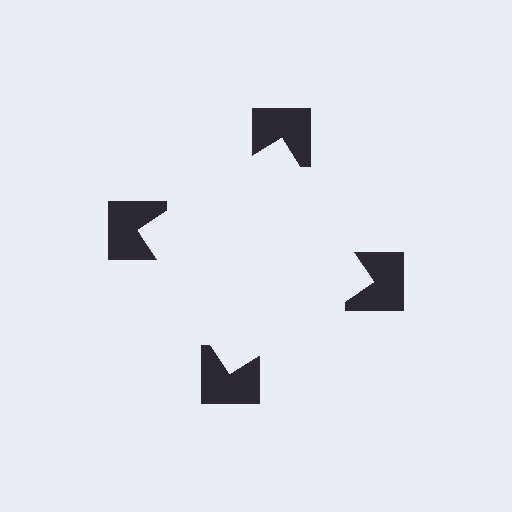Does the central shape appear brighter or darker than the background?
It typically appears slightly brighter than the background, even though no actual brightness change is drawn.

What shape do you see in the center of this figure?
An illusory square — its edges are inferred from the aligned wedge cuts in the notched squares, not physically drawn.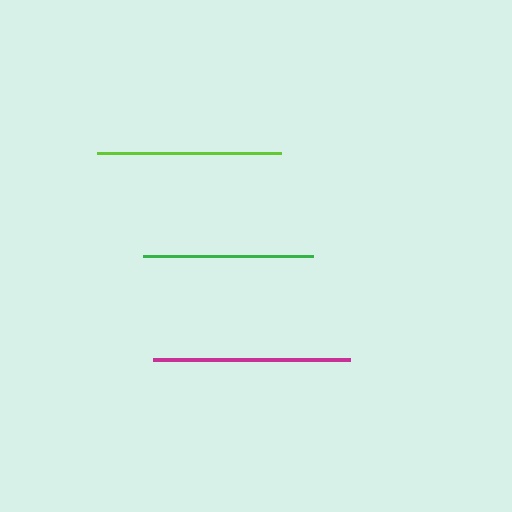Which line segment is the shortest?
The green line is the shortest at approximately 169 pixels.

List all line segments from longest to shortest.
From longest to shortest: magenta, lime, green.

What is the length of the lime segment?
The lime segment is approximately 184 pixels long.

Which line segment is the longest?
The magenta line is the longest at approximately 197 pixels.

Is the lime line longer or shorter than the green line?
The lime line is longer than the green line.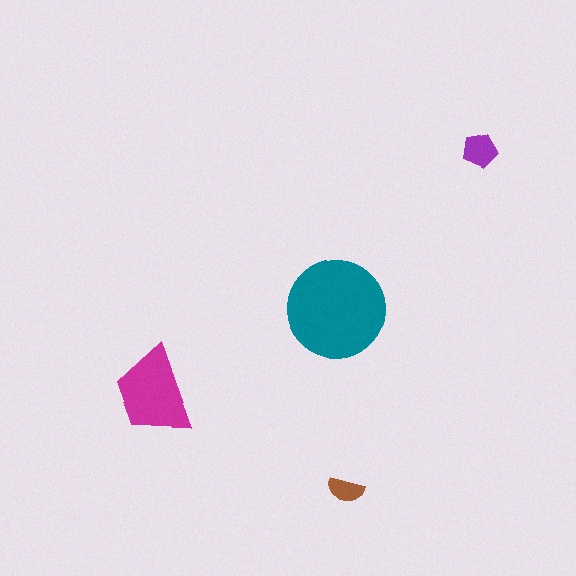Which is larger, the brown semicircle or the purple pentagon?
The purple pentagon.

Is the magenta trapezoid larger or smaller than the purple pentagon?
Larger.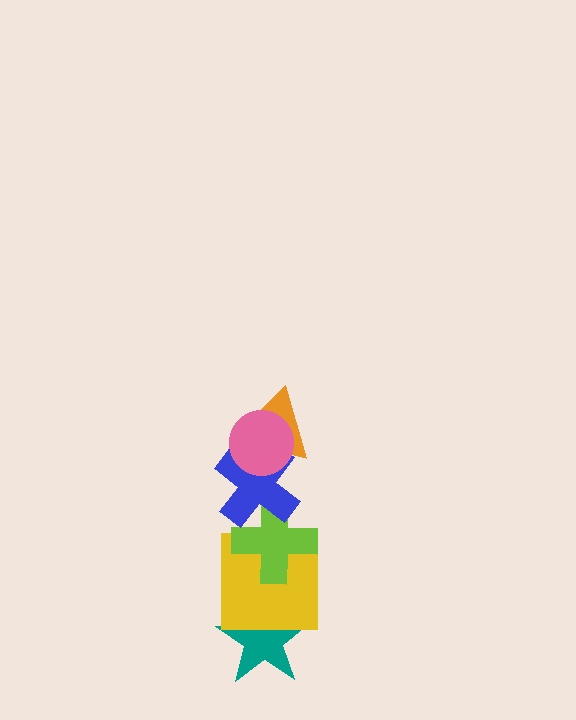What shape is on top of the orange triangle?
The pink circle is on top of the orange triangle.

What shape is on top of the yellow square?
The lime cross is on top of the yellow square.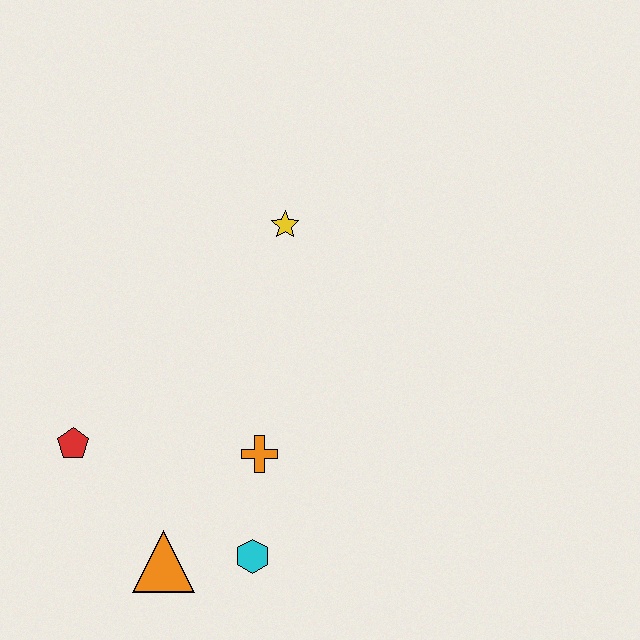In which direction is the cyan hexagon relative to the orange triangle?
The cyan hexagon is to the right of the orange triangle.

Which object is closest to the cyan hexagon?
The orange triangle is closest to the cyan hexagon.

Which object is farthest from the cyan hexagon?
The yellow star is farthest from the cyan hexagon.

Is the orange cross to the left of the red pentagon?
No